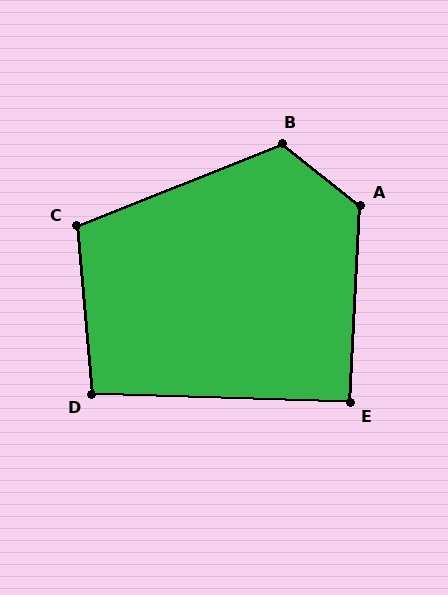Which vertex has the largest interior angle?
A, at approximately 125 degrees.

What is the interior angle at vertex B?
Approximately 120 degrees (obtuse).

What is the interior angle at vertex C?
Approximately 106 degrees (obtuse).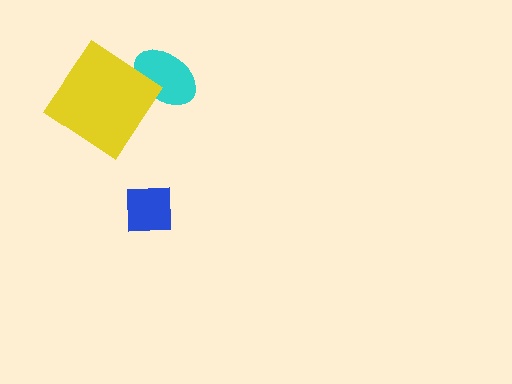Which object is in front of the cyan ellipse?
The yellow diamond is in front of the cyan ellipse.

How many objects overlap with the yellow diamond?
1 object overlaps with the yellow diamond.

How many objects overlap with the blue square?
0 objects overlap with the blue square.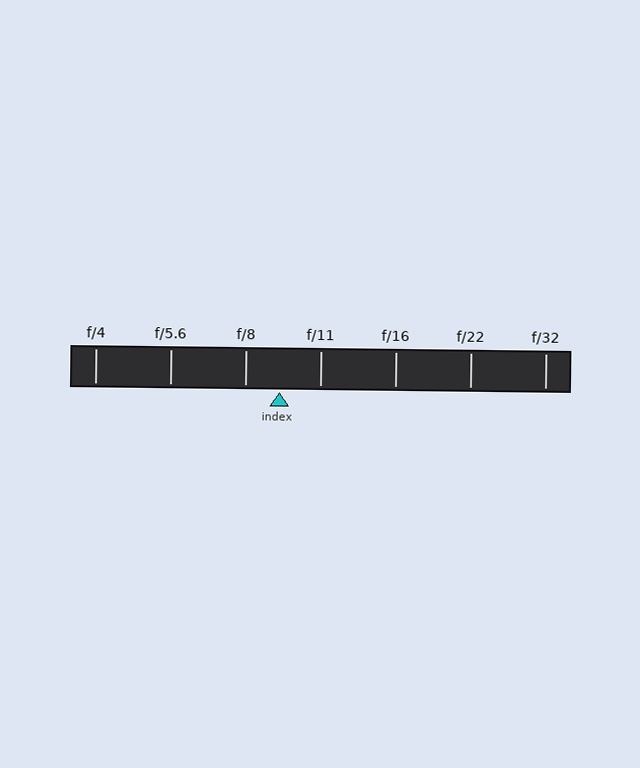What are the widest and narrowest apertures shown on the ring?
The widest aperture shown is f/4 and the narrowest is f/32.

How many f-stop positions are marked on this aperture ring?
There are 7 f-stop positions marked.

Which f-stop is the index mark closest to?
The index mark is closest to f/8.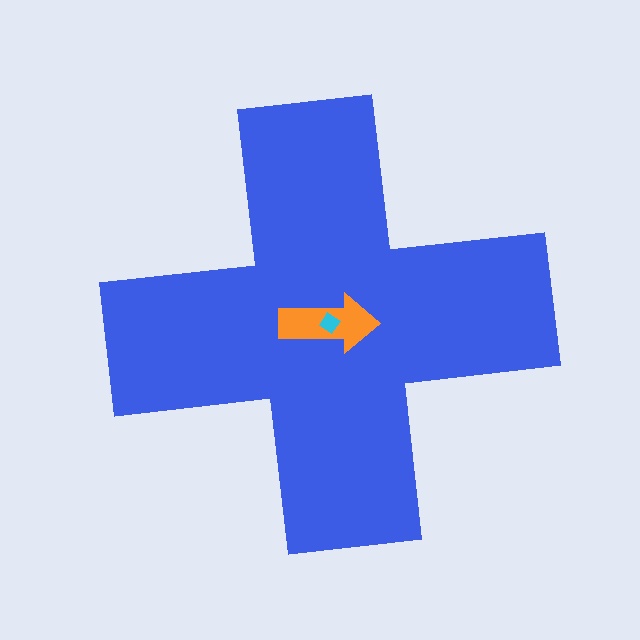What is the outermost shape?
The blue cross.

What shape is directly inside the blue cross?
The orange arrow.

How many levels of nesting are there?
3.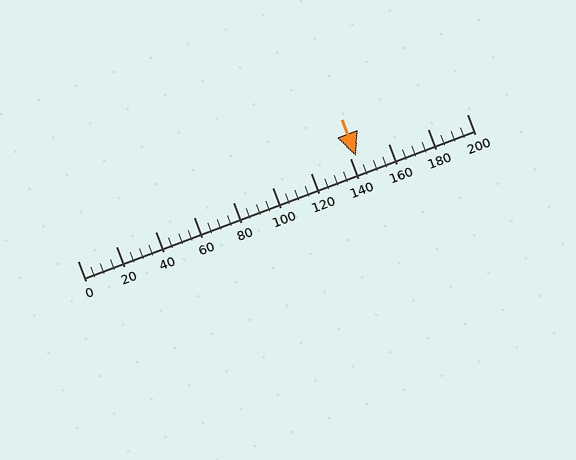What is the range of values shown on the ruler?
The ruler shows values from 0 to 200.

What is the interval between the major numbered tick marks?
The major tick marks are spaced 20 units apart.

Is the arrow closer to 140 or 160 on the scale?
The arrow is closer to 140.